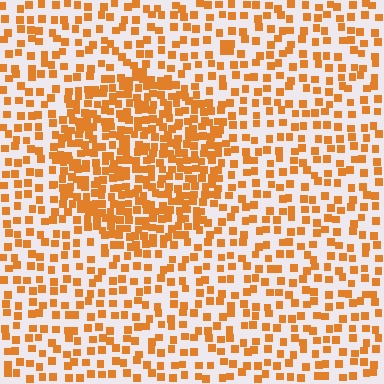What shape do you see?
I see a circle.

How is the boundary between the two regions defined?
The boundary is defined by a change in element density (approximately 2.1x ratio). All elements are the same color, size, and shape.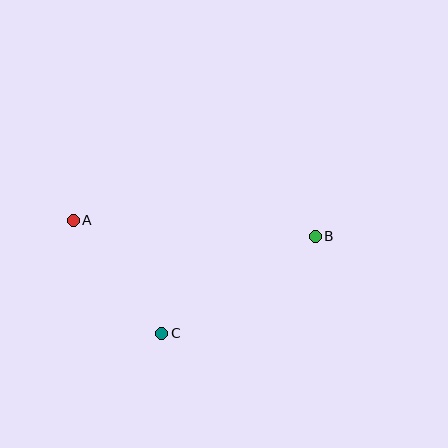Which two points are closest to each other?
Points A and C are closest to each other.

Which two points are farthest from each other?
Points A and B are farthest from each other.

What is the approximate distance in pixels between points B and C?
The distance between B and C is approximately 181 pixels.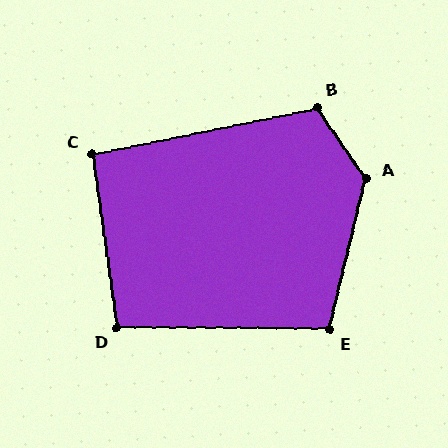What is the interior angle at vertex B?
Approximately 113 degrees (obtuse).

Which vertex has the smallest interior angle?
C, at approximately 93 degrees.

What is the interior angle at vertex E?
Approximately 103 degrees (obtuse).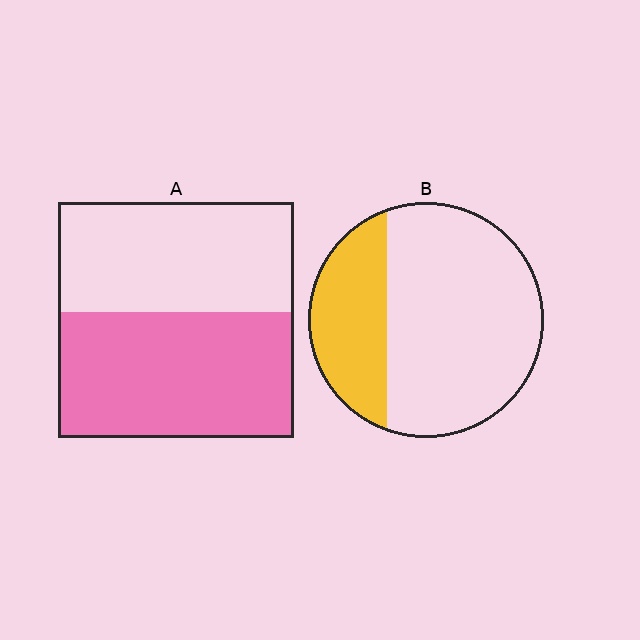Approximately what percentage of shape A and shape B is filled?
A is approximately 55% and B is approximately 30%.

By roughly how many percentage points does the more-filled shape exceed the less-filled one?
By roughly 25 percentage points (A over B).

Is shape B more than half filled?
No.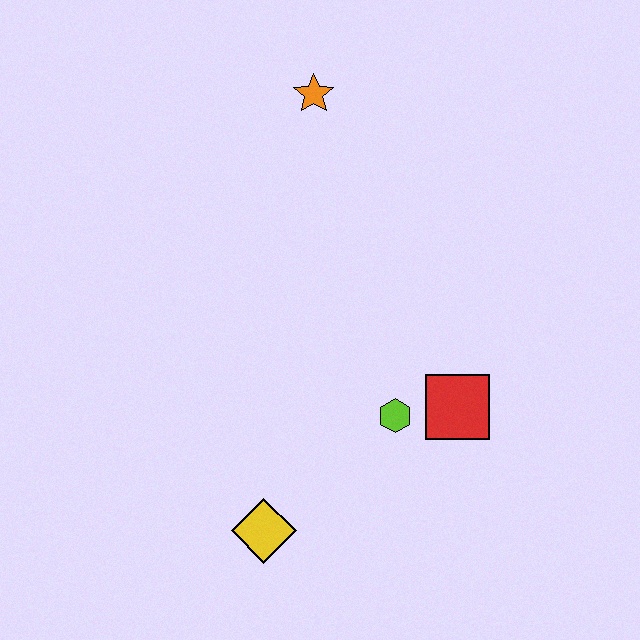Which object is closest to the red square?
The lime hexagon is closest to the red square.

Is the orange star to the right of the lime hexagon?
No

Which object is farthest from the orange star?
The yellow diamond is farthest from the orange star.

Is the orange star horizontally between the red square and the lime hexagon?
No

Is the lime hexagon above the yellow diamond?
Yes